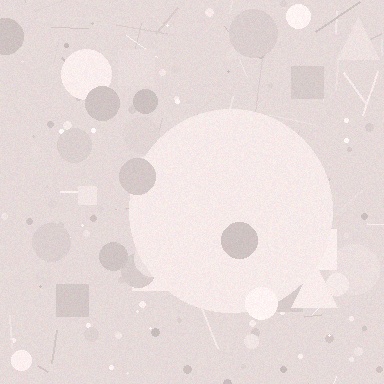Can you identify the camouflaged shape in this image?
The camouflaged shape is a circle.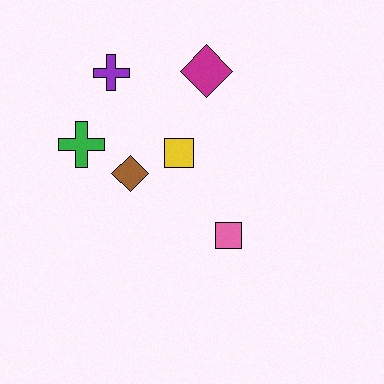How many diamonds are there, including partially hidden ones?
There are 2 diamonds.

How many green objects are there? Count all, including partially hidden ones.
There is 1 green object.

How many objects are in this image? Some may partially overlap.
There are 6 objects.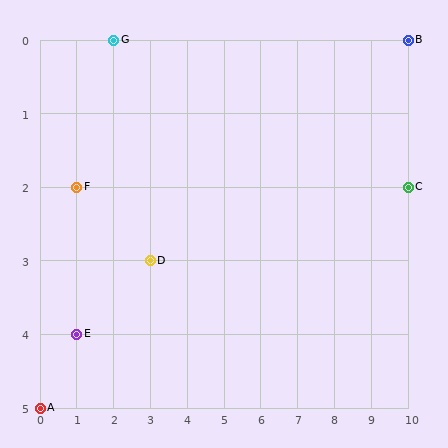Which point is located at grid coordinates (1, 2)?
Point F is at (1, 2).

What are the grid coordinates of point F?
Point F is at grid coordinates (1, 2).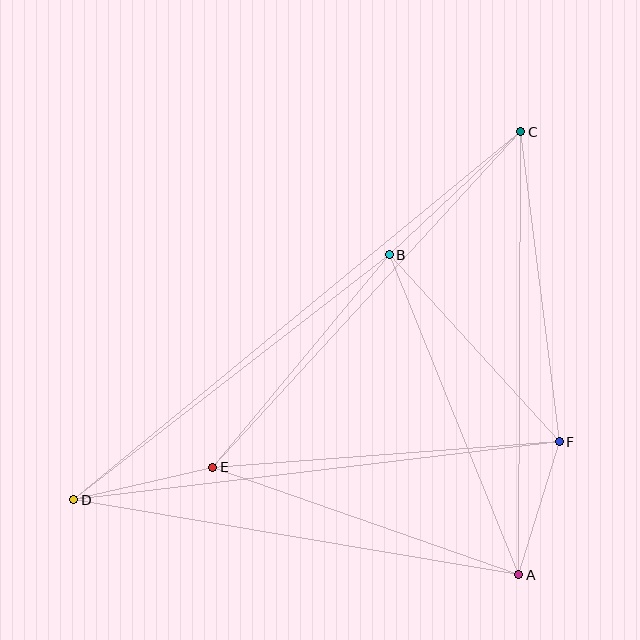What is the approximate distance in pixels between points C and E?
The distance between C and E is approximately 455 pixels.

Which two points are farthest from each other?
Points C and D are farthest from each other.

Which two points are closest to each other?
Points A and F are closest to each other.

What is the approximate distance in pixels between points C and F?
The distance between C and F is approximately 312 pixels.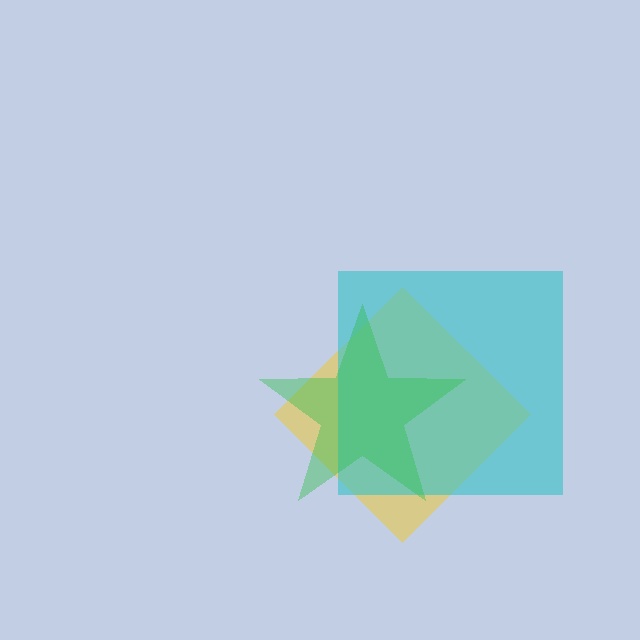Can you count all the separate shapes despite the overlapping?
Yes, there are 3 separate shapes.